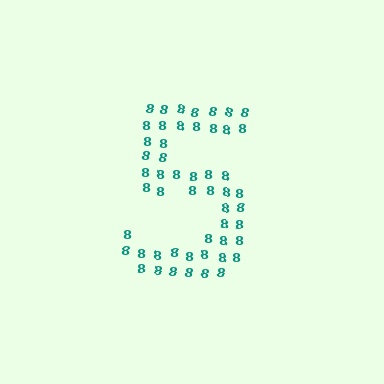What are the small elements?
The small elements are digit 8's.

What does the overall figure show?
The overall figure shows the digit 5.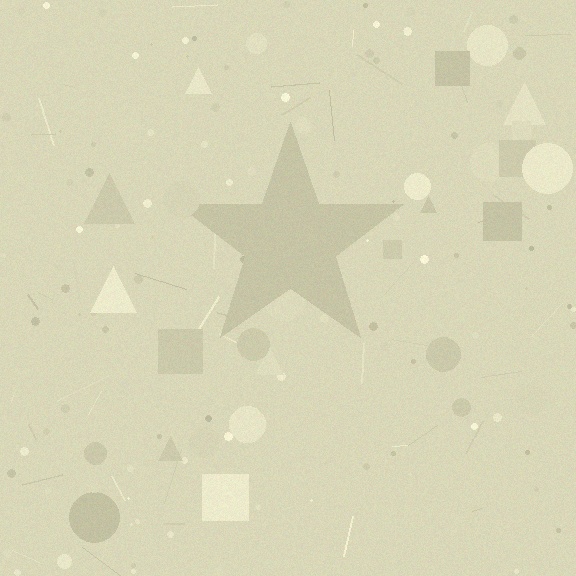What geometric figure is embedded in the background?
A star is embedded in the background.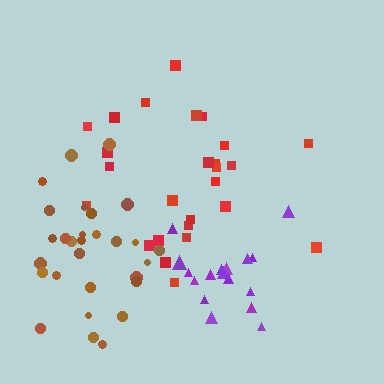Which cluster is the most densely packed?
Purple.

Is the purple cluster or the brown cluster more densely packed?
Purple.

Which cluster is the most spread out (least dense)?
Red.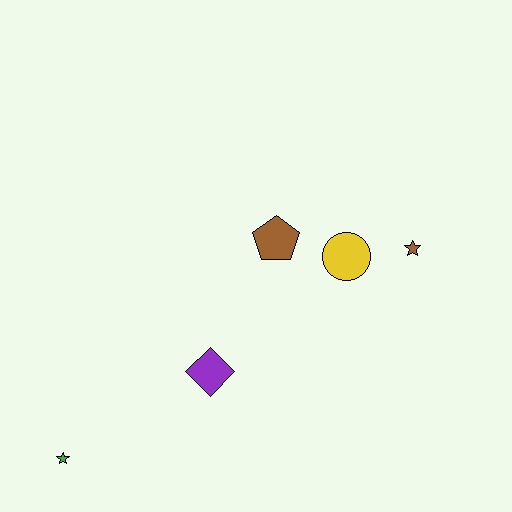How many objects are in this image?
There are 5 objects.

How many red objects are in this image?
There are no red objects.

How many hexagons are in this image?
There are no hexagons.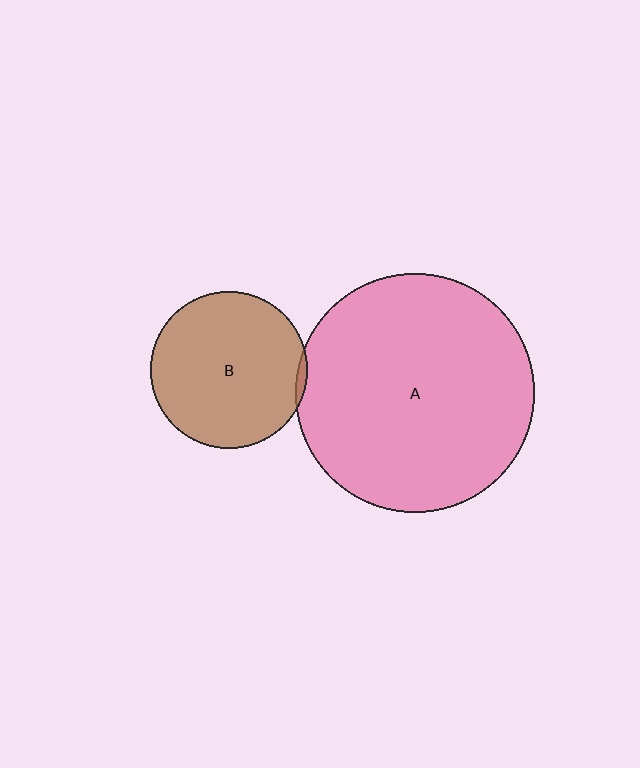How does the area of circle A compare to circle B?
Approximately 2.3 times.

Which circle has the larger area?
Circle A (pink).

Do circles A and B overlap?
Yes.